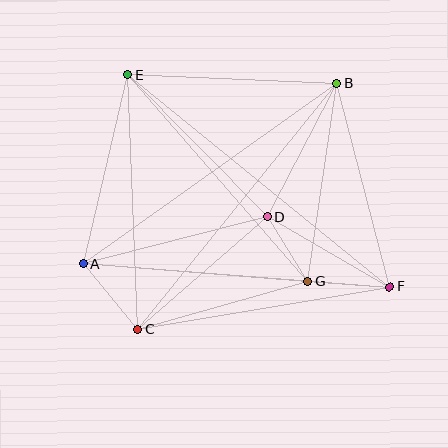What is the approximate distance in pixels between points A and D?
The distance between A and D is approximately 190 pixels.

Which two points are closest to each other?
Points D and G are closest to each other.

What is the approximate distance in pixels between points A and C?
The distance between A and C is approximately 85 pixels.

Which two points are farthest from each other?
Points E and F are farthest from each other.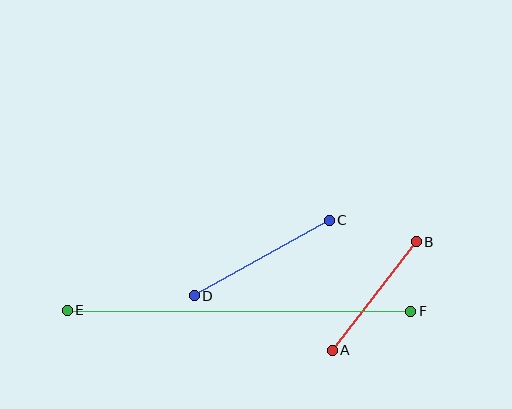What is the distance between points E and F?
The distance is approximately 343 pixels.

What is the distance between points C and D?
The distance is approximately 155 pixels.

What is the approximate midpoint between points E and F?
The midpoint is at approximately (239, 311) pixels.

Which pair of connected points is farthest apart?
Points E and F are farthest apart.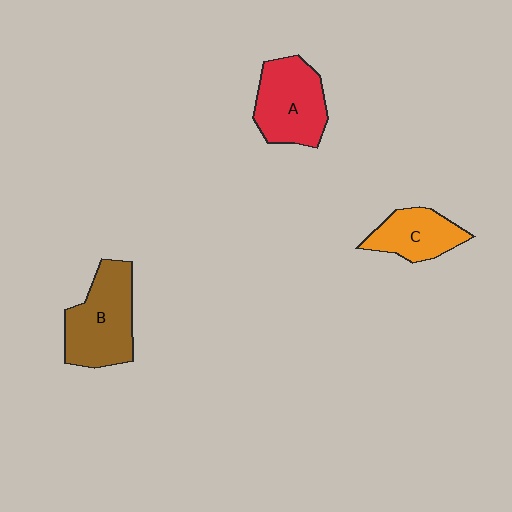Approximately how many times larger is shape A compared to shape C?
Approximately 1.4 times.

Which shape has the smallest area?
Shape C (orange).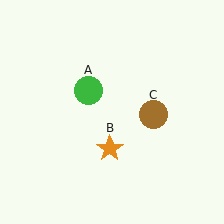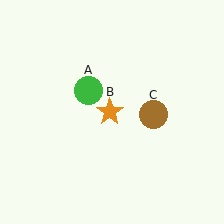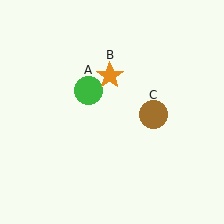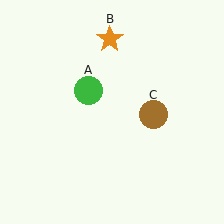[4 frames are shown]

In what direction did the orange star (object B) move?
The orange star (object B) moved up.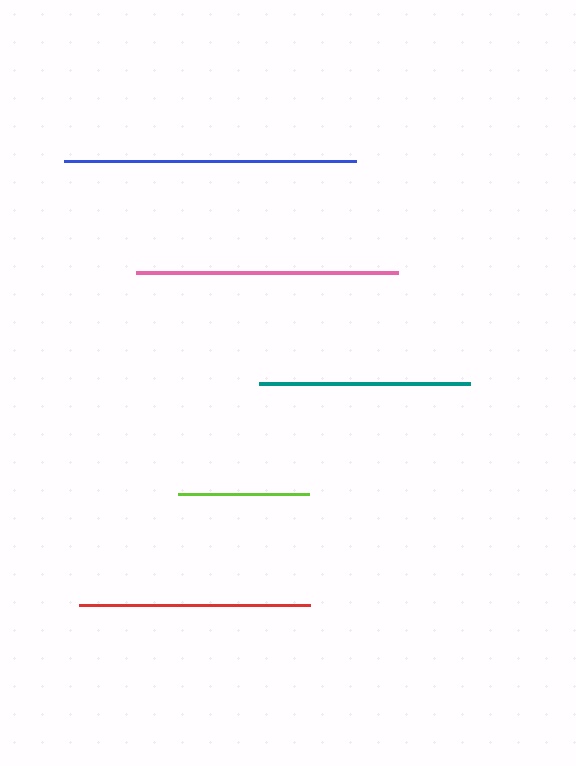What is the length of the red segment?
The red segment is approximately 231 pixels long.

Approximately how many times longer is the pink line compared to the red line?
The pink line is approximately 1.1 times the length of the red line.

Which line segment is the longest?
The blue line is the longest at approximately 292 pixels.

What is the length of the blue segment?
The blue segment is approximately 292 pixels long.